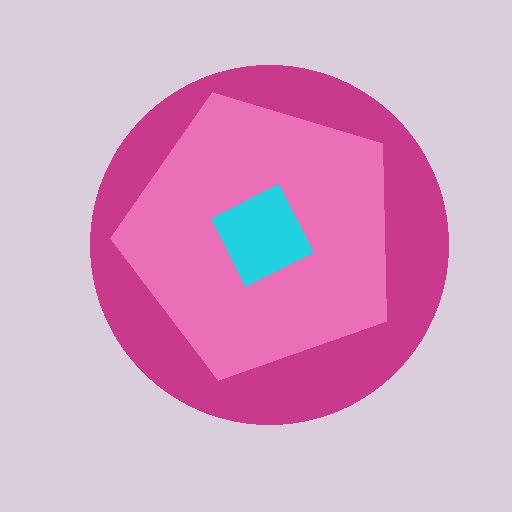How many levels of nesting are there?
3.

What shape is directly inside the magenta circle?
The pink pentagon.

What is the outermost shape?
The magenta circle.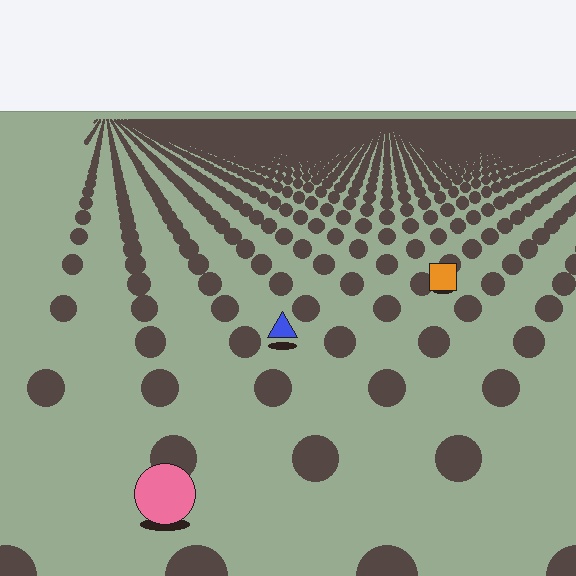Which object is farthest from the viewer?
The orange square is farthest from the viewer. It appears smaller and the ground texture around it is denser.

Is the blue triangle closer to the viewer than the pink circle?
No. The pink circle is closer — you can tell from the texture gradient: the ground texture is coarser near it.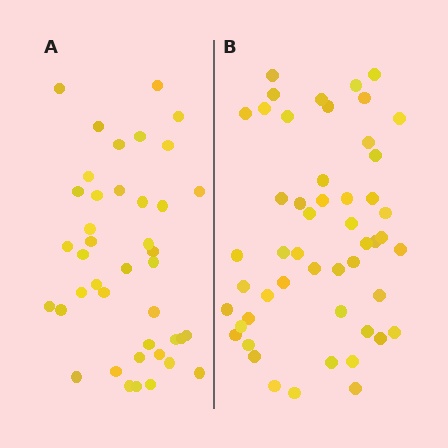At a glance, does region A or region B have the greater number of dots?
Region B (the right region) has more dots.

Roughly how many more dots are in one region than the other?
Region B has roughly 10 or so more dots than region A.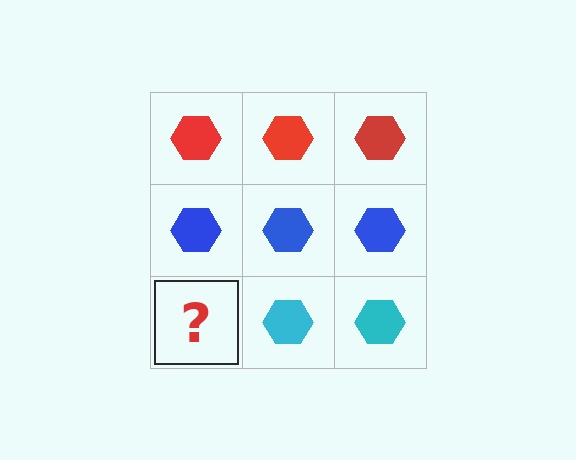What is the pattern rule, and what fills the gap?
The rule is that each row has a consistent color. The gap should be filled with a cyan hexagon.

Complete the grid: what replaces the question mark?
The question mark should be replaced with a cyan hexagon.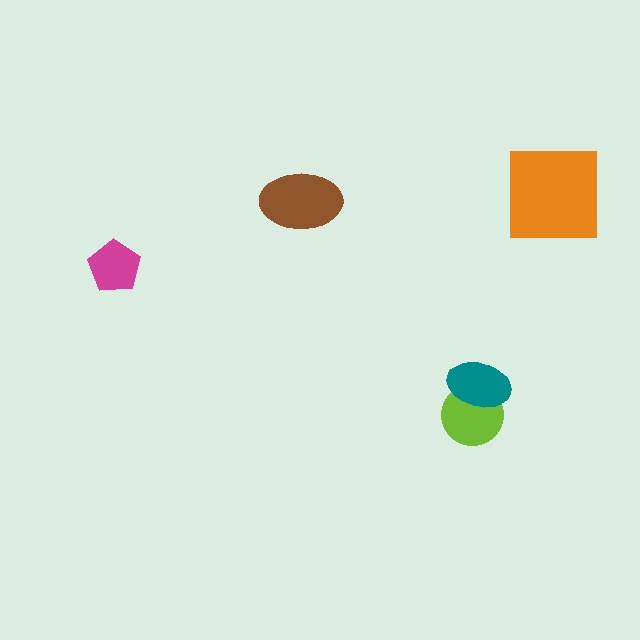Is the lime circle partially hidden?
Yes, it is partially covered by another shape.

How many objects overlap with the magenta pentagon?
0 objects overlap with the magenta pentagon.